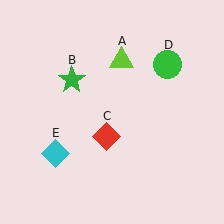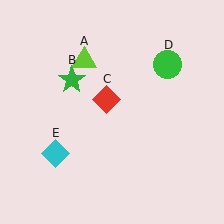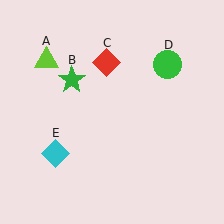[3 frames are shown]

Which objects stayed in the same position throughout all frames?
Green star (object B) and green circle (object D) and cyan diamond (object E) remained stationary.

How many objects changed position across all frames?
2 objects changed position: lime triangle (object A), red diamond (object C).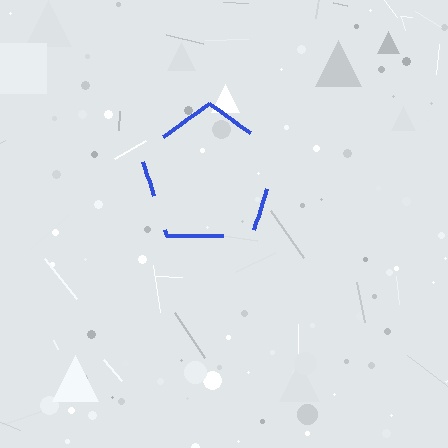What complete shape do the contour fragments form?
The contour fragments form a pentagon.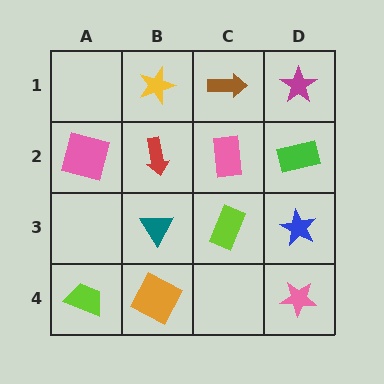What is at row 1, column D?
A magenta star.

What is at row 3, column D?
A blue star.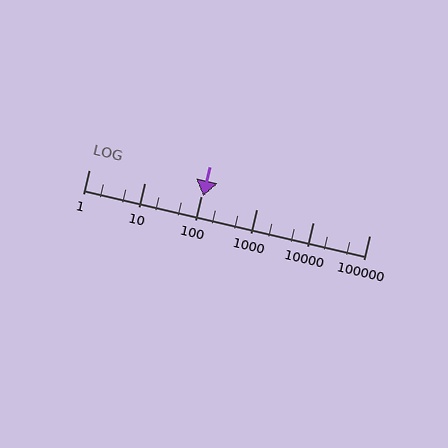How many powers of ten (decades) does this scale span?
The scale spans 5 decades, from 1 to 100000.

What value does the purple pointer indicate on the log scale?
The pointer indicates approximately 110.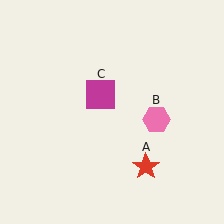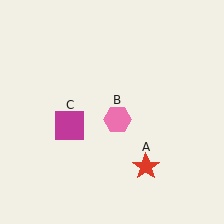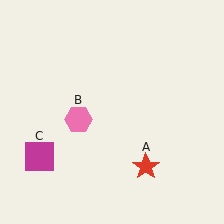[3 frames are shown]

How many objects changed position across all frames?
2 objects changed position: pink hexagon (object B), magenta square (object C).